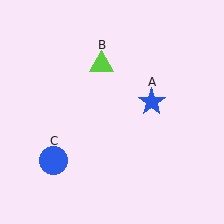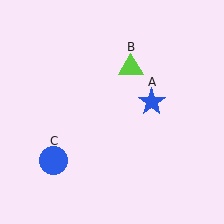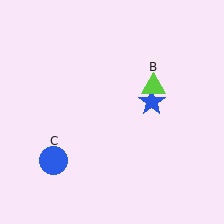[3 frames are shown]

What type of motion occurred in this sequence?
The lime triangle (object B) rotated clockwise around the center of the scene.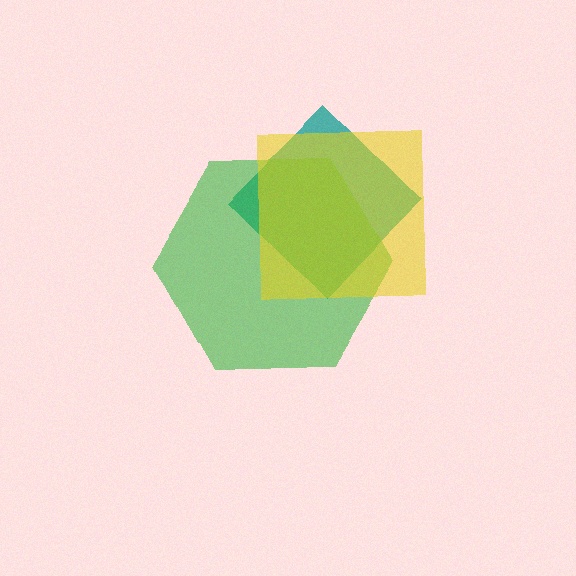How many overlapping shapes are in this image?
There are 3 overlapping shapes in the image.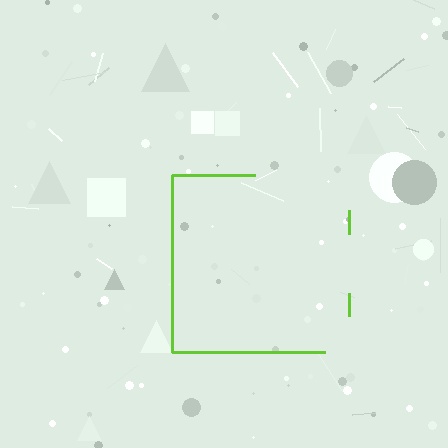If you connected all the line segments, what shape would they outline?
They would outline a square.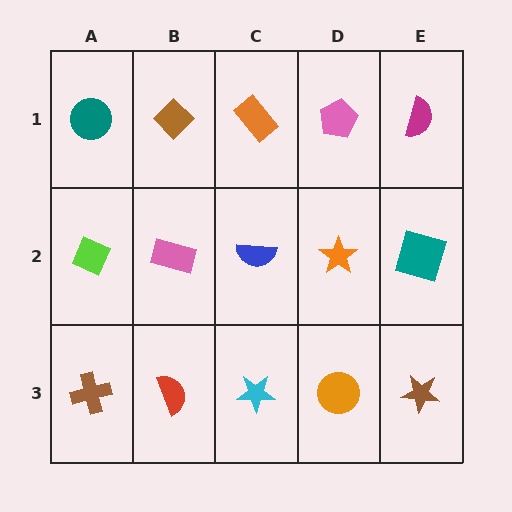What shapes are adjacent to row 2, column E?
A magenta semicircle (row 1, column E), a brown star (row 3, column E), an orange star (row 2, column D).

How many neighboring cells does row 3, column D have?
3.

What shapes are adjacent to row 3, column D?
An orange star (row 2, column D), a cyan star (row 3, column C), a brown star (row 3, column E).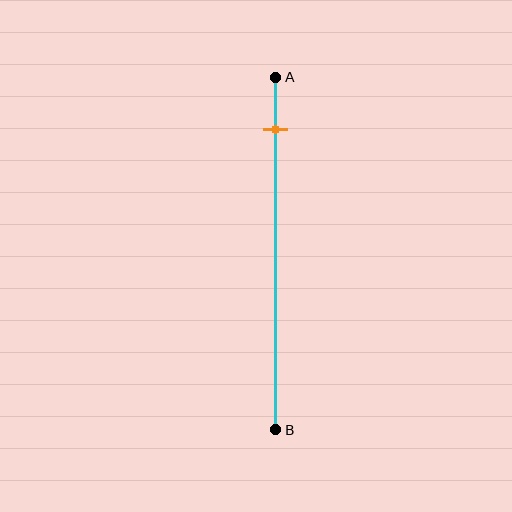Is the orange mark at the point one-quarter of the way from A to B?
No, the mark is at about 15% from A, not at the 25% one-quarter point.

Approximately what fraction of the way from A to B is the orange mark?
The orange mark is approximately 15% of the way from A to B.